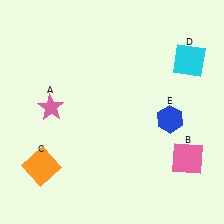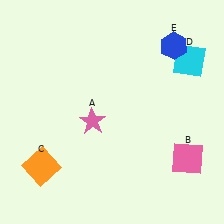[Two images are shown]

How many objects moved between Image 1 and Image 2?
2 objects moved between the two images.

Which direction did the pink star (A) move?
The pink star (A) moved right.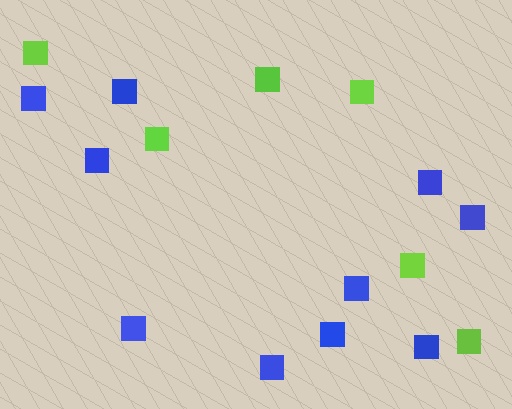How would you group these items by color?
There are 2 groups: one group of lime squares (6) and one group of blue squares (10).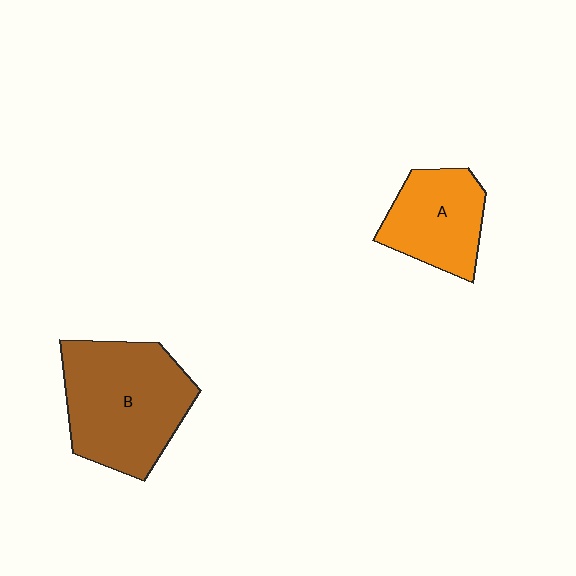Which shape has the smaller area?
Shape A (orange).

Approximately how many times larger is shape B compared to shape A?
Approximately 1.6 times.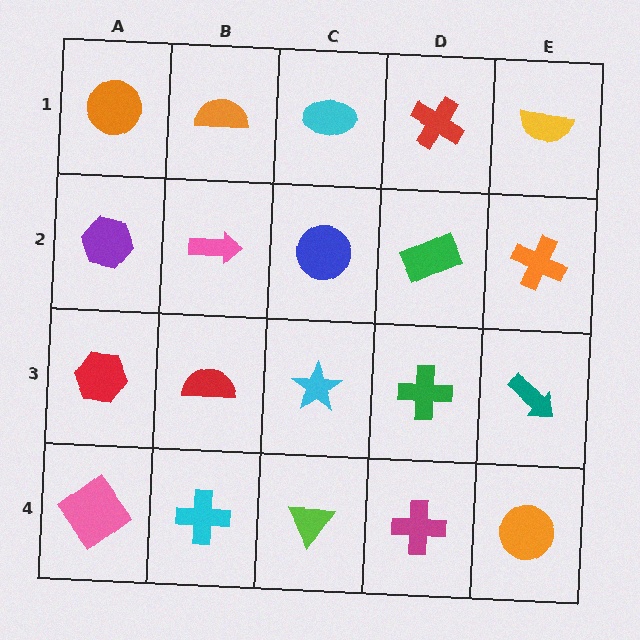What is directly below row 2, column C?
A cyan star.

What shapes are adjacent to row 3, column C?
A blue circle (row 2, column C), a lime triangle (row 4, column C), a red semicircle (row 3, column B), a green cross (row 3, column D).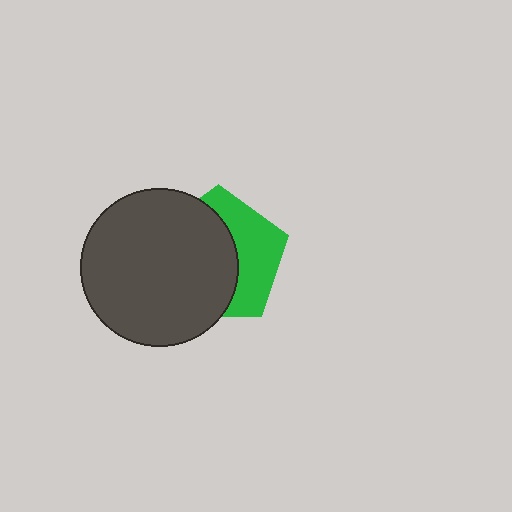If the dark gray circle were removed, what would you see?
You would see the complete green pentagon.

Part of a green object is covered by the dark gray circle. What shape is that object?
It is a pentagon.